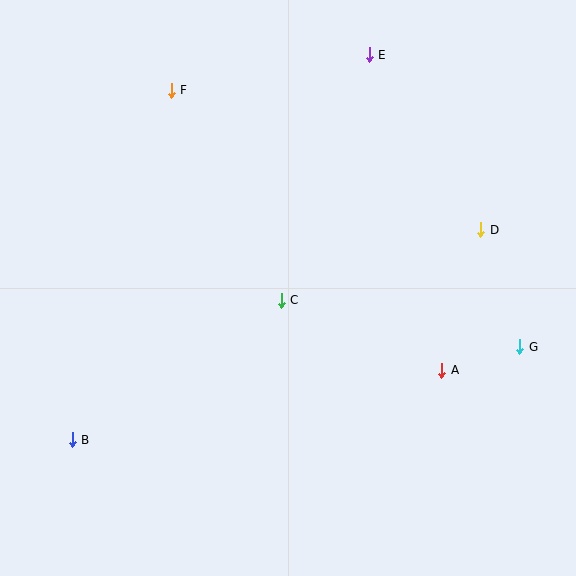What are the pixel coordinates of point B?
Point B is at (72, 440).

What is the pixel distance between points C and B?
The distance between C and B is 251 pixels.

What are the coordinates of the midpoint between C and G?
The midpoint between C and G is at (400, 323).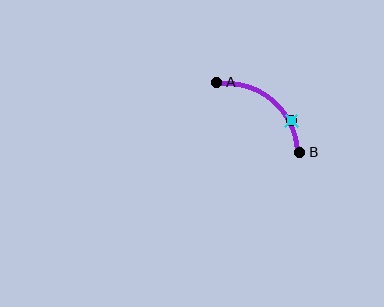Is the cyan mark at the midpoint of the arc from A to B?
No. The cyan mark lies on the arc but is closer to endpoint B. The arc midpoint would be at the point on the curve equidistant along the arc from both A and B.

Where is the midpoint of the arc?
The arc midpoint is the point on the curve farthest from the straight line joining A and B. It sits above and to the right of that line.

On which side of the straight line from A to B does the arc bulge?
The arc bulges above and to the right of the straight line connecting A and B.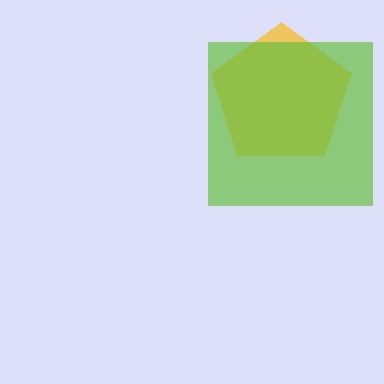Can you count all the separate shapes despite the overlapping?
Yes, there are 2 separate shapes.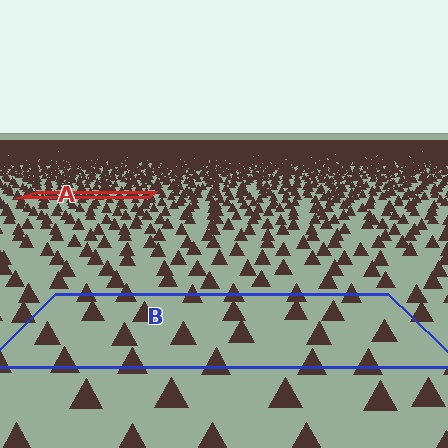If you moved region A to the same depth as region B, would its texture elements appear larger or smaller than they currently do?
They would appear larger. At a closer depth, the same texture elements are projected at a bigger on-screen size.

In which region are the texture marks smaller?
The texture marks are smaller in region A, because it is farther away.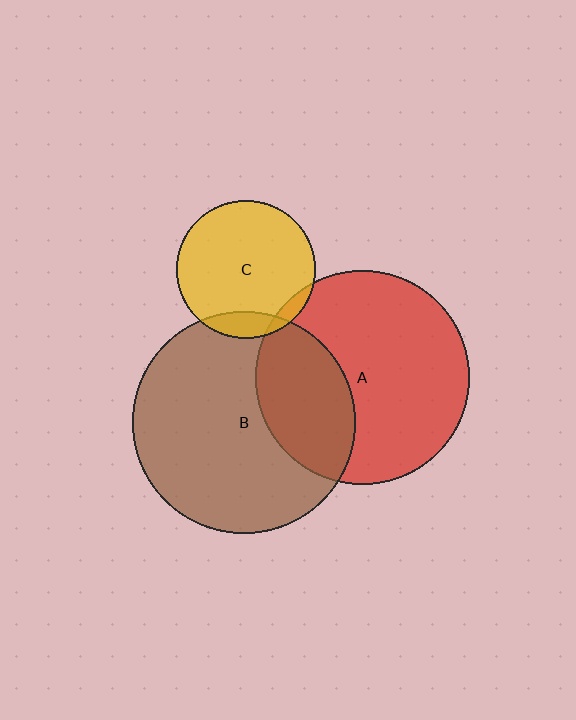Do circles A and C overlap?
Yes.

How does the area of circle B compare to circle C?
Approximately 2.6 times.